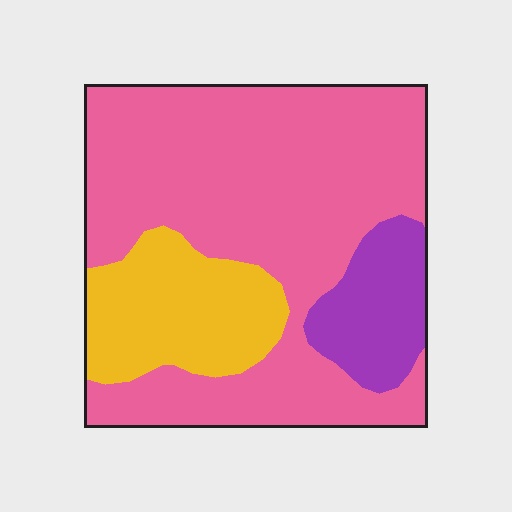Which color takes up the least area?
Purple, at roughly 15%.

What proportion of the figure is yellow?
Yellow covers roughly 20% of the figure.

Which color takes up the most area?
Pink, at roughly 65%.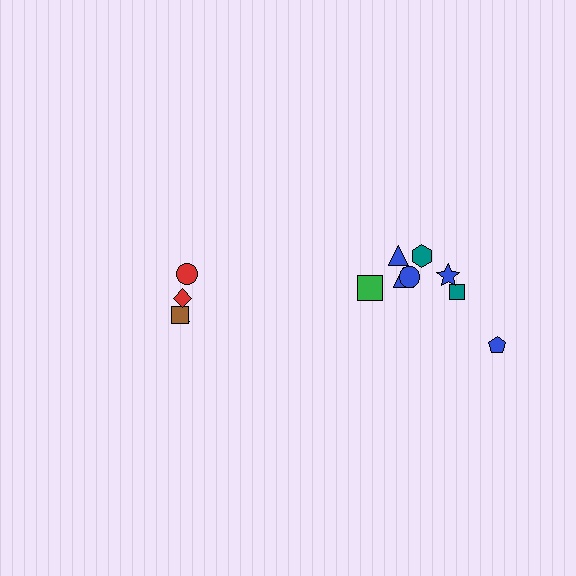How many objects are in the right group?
There are 8 objects.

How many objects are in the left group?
There are 4 objects.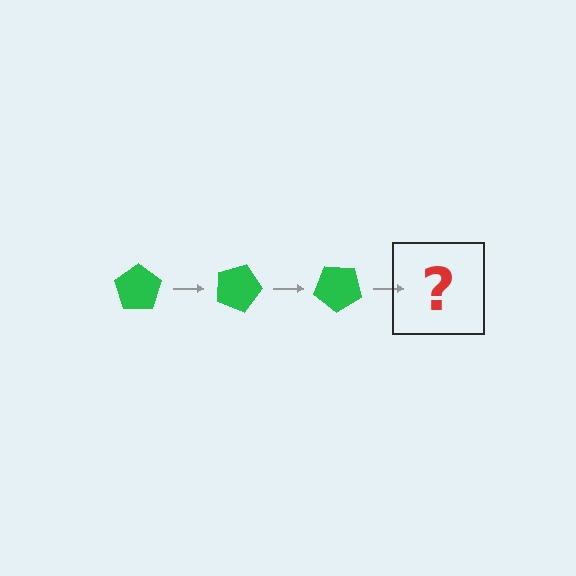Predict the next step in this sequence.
The next step is a green pentagon rotated 60 degrees.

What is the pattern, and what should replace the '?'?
The pattern is that the pentagon rotates 20 degrees each step. The '?' should be a green pentagon rotated 60 degrees.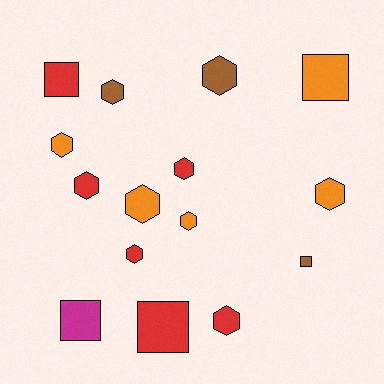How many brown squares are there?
There is 1 brown square.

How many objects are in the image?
There are 15 objects.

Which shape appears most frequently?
Hexagon, with 10 objects.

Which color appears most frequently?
Red, with 6 objects.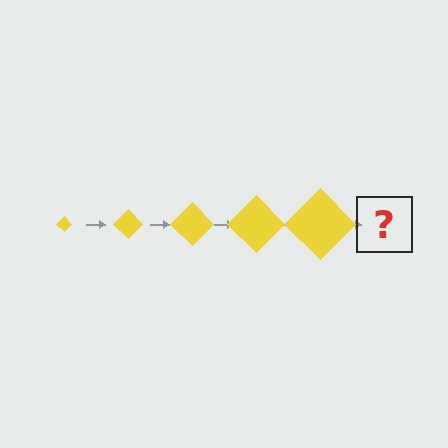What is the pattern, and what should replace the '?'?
The pattern is that the diamond gets progressively larger each step. The '?' should be a yellow diamond, larger than the previous one.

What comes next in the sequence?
The next element should be a yellow diamond, larger than the previous one.